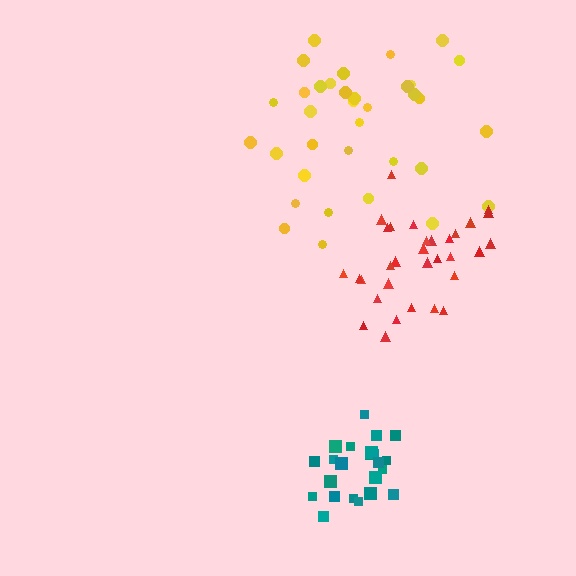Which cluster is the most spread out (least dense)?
Yellow.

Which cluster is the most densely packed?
Teal.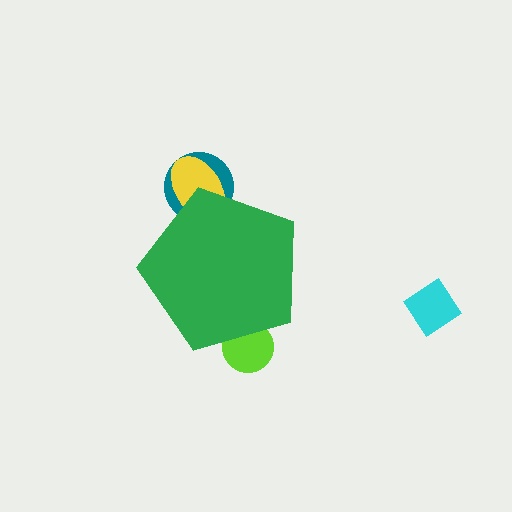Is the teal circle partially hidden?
Yes, the teal circle is partially hidden behind the green pentagon.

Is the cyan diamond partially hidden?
No, the cyan diamond is fully visible.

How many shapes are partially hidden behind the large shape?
3 shapes are partially hidden.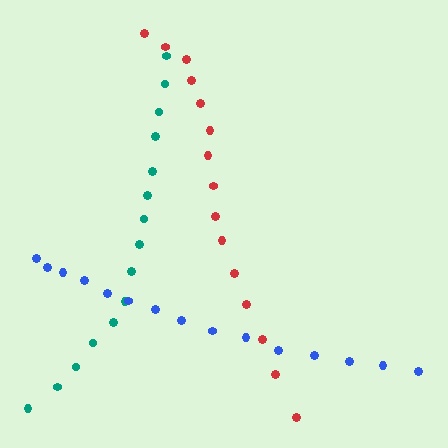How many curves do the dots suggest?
There are 3 distinct paths.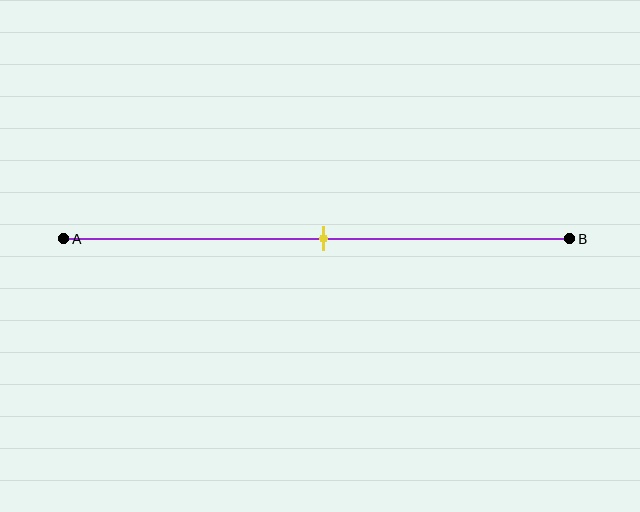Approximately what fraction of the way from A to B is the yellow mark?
The yellow mark is approximately 50% of the way from A to B.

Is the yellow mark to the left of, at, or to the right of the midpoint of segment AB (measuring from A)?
The yellow mark is approximately at the midpoint of segment AB.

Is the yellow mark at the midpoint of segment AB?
Yes, the mark is approximately at the midpoint.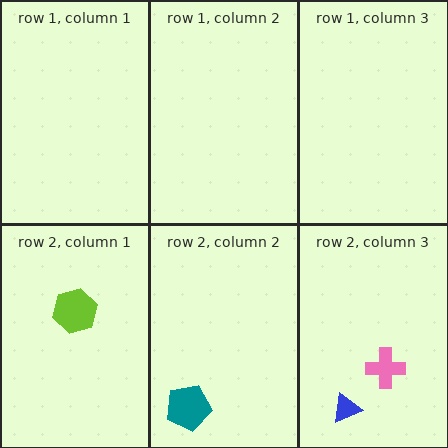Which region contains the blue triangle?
The row 2, column 3 region.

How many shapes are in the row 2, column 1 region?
1.